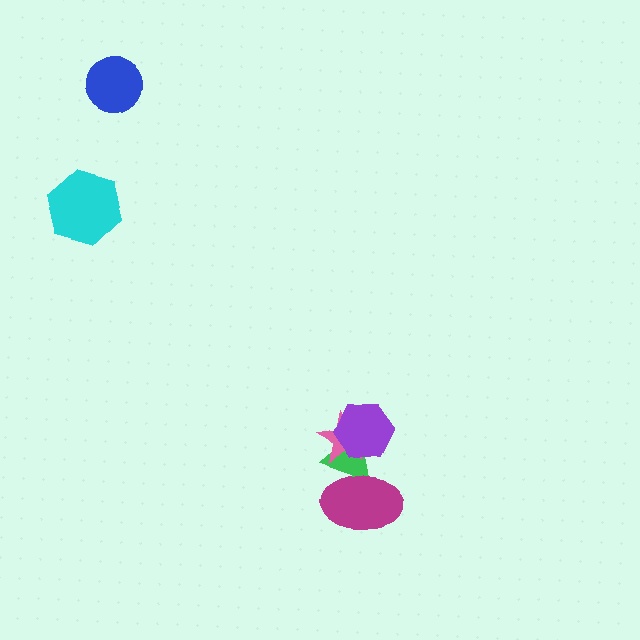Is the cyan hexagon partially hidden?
No, no other shape covers it.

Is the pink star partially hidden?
Yes, it is partially covered by another shape.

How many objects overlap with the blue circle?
0 objects overlap with the blue circle.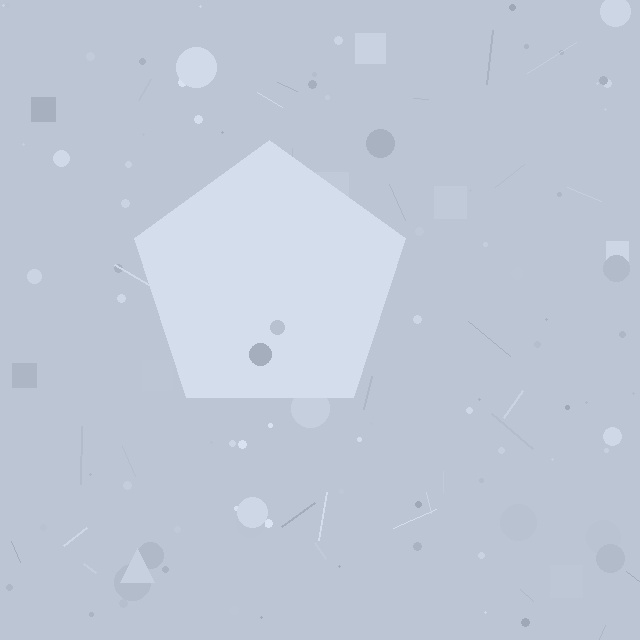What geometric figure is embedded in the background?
A pentagon is embedded in the background.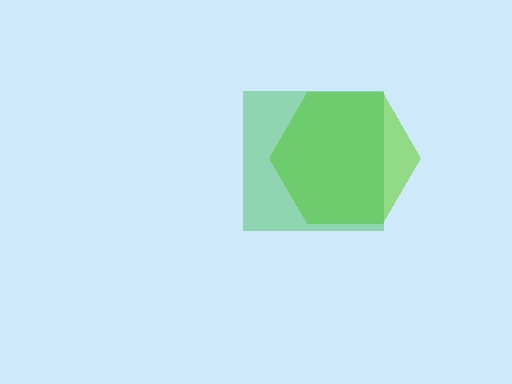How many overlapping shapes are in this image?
There are 2 overlapping shapes in the image.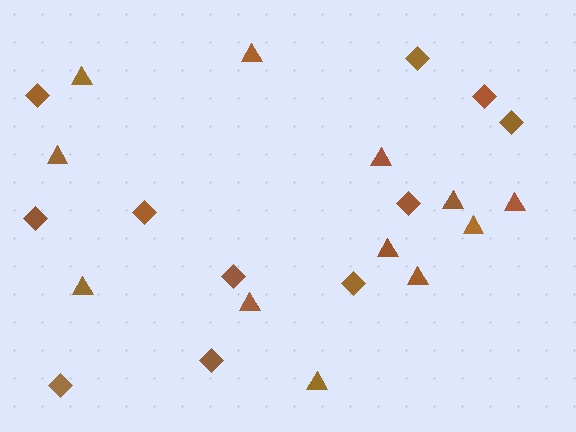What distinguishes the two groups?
There are 2 groups: one group of diamonds (11) and one group of triangles (12).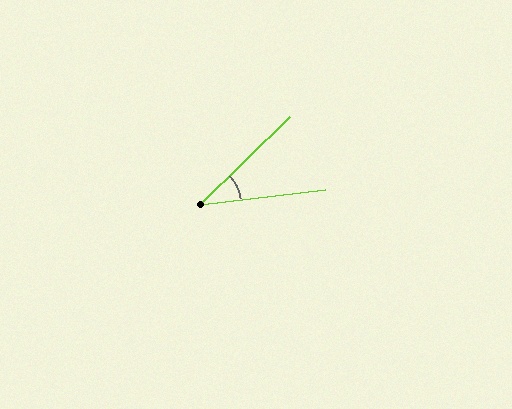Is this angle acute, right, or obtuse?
It is acute.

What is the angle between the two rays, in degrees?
Approximately 38 degrees.